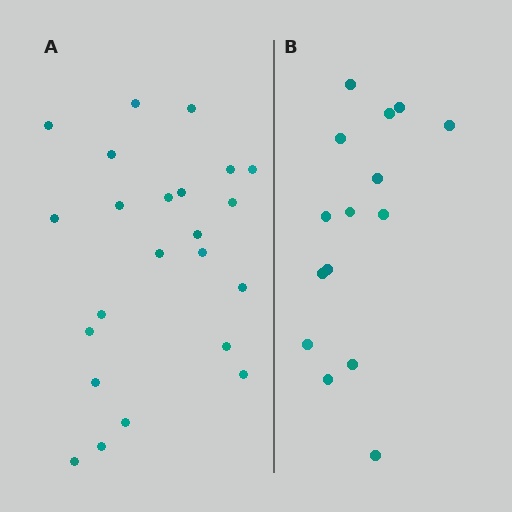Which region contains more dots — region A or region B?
Region A (the left region) has more dots.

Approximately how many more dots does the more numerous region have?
Region A has roughly 8 or so more dots than region B.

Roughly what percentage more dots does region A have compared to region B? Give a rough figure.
About 55% more.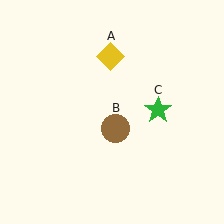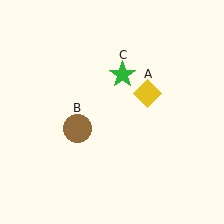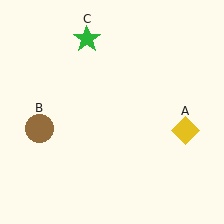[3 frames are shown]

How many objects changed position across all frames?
3 objects changed position: yellow diamond (object A), brown circle (object B), green star (object C).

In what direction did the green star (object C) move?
The green star (object C) moved up and to the left.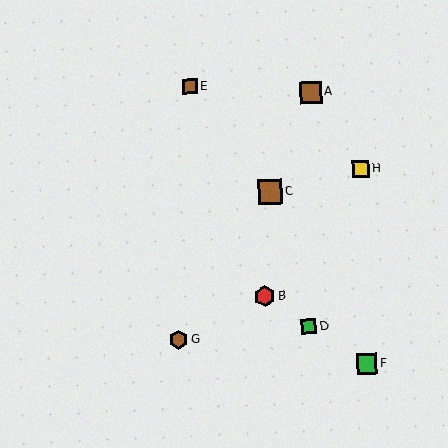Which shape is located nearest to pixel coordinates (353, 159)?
The yellow square (labeled H) at (361, 169) is nearest to that location.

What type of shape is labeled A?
Shape A is a brown square.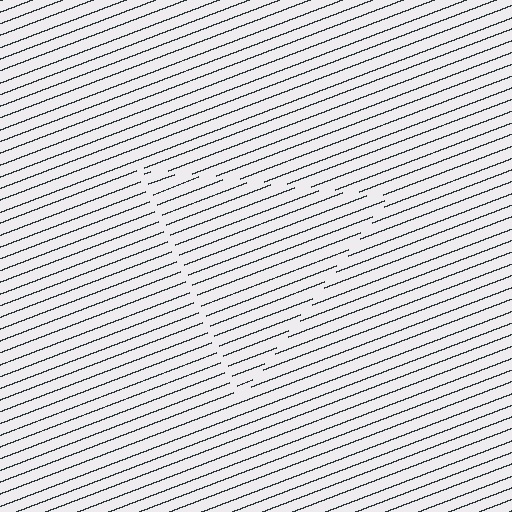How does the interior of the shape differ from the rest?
The interior of the shape contains the same grating, shifted by half a period — the contour is defined by the phase discontinuity where line-ends from the inner and outer gratings abut.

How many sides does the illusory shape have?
3 sides — the line-ends trace a triangle.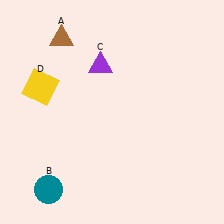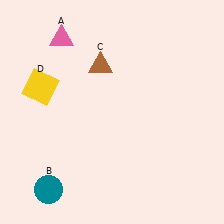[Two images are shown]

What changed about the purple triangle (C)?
In Image 1, C is purple. In Image 2, it changed to brown.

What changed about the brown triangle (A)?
In Image 1, A is brown. In Image 2, it changed to pink.